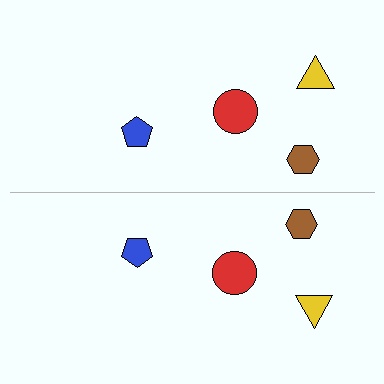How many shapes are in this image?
There are 8 shapes in this image.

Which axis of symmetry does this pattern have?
The pattern has a horizontal axis of symmetry running through the center of the image.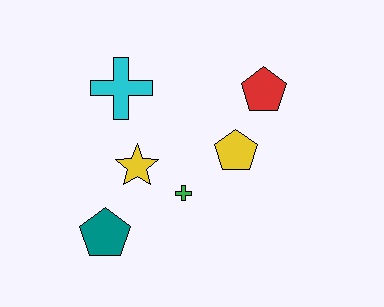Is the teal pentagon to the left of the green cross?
Yes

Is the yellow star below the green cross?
No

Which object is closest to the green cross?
The yellow star is closest to the green cross.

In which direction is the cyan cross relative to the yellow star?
The cyan cross is above the yellow star.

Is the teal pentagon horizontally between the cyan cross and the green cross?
No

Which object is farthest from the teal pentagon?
The red pentagon is farthest from the teal pentagon.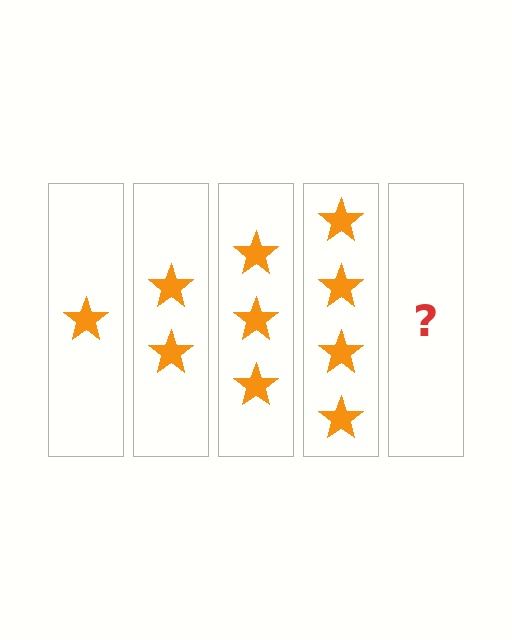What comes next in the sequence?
The next element should be 5 stars.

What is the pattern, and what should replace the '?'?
The pattern is that each step adds one more star. The '?' should be 5 stars.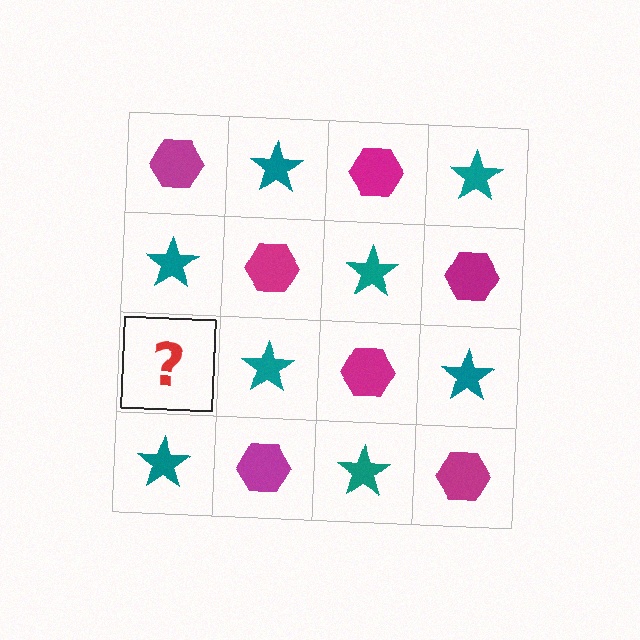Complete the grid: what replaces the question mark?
The question mark should be replaced with a magenta hexagon.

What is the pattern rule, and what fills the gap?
The rule is that it alternates magenta hexagon and teal star in a checkerboard pattern. The gap should be filled with a magenta hexagon.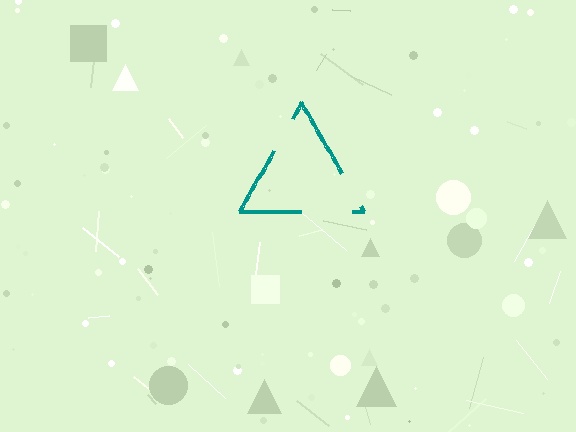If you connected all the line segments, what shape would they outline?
They would outline a triangle.